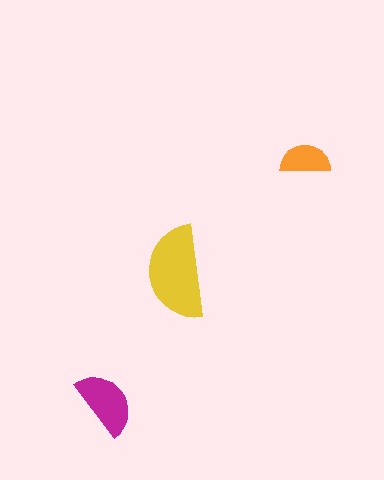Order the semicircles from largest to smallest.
the yellow one, the magenta one, the orange one.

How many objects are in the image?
There are 3 objects in the image.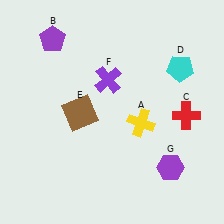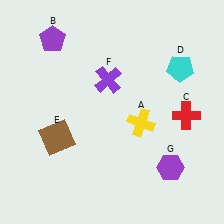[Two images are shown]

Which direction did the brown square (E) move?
The brown square (E) moved down.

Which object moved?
The brown square (E) moved down.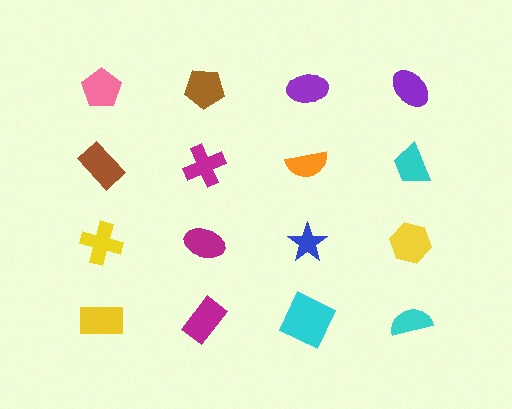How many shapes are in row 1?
4 shapes.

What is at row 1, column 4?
A purple ellipse.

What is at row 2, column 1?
A brown rectangle.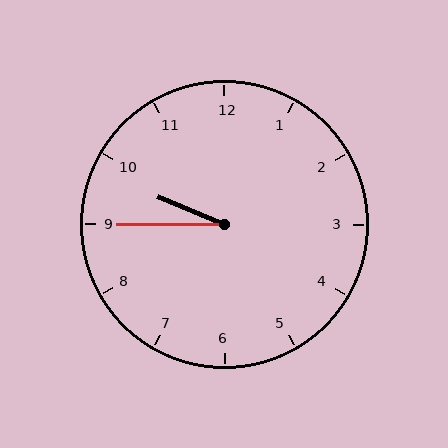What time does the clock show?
9:45.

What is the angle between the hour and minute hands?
Approximately 22 degrees.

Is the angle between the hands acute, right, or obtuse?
It is acute.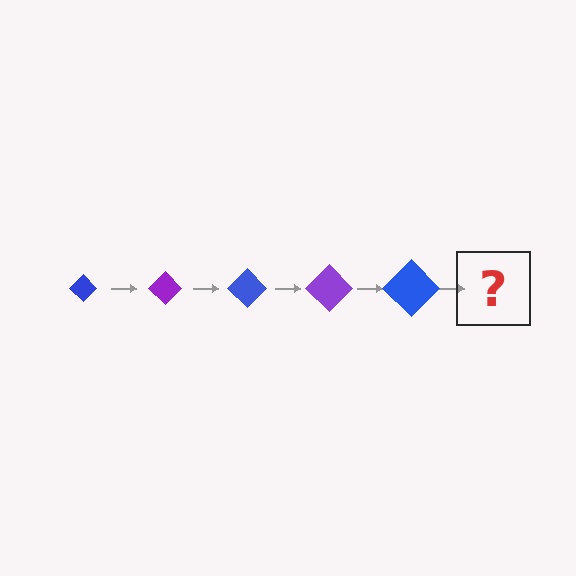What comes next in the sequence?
The next element should be a purple diamond, larger than the previous one.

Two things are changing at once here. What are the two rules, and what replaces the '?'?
The two rules are that the diamond grows larger each step and the color cycles through blue and purple. The '?' should be a purple diamond, larger than the previous one.